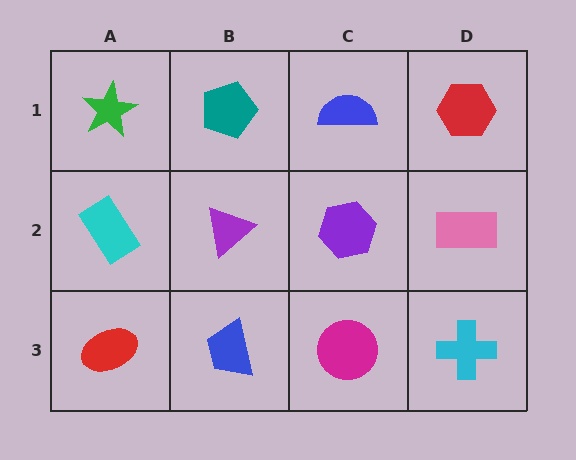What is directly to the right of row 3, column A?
A blue trapezoid.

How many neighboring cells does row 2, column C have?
4.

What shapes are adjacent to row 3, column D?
A pink rectangle (row 2, column D), a magenta circle (row 3, column C).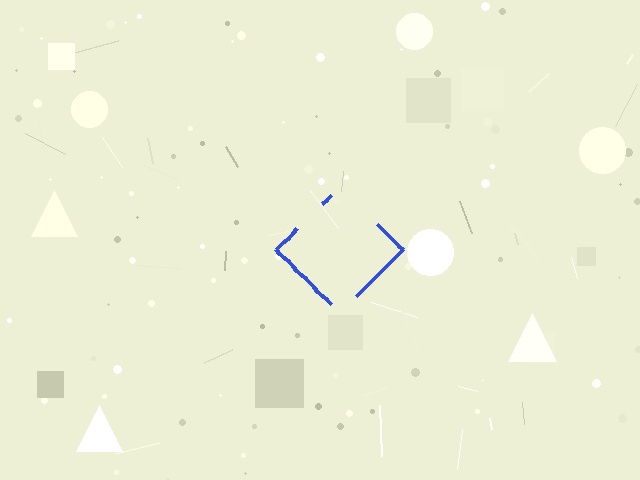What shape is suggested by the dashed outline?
The dashed outline suggests a diamond.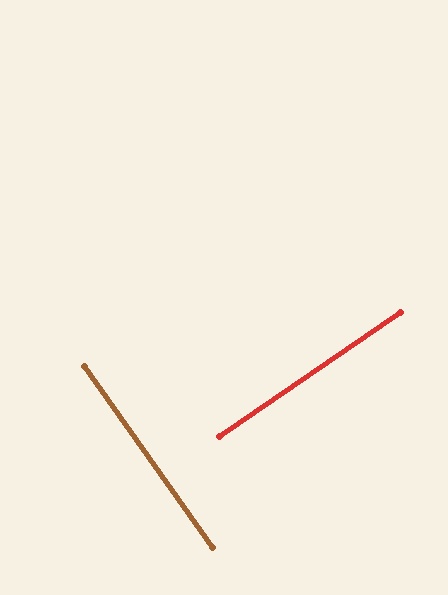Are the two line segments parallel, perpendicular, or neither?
Perpendicular — they meet at approximately 89°.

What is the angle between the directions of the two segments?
Approximately 89 degrees.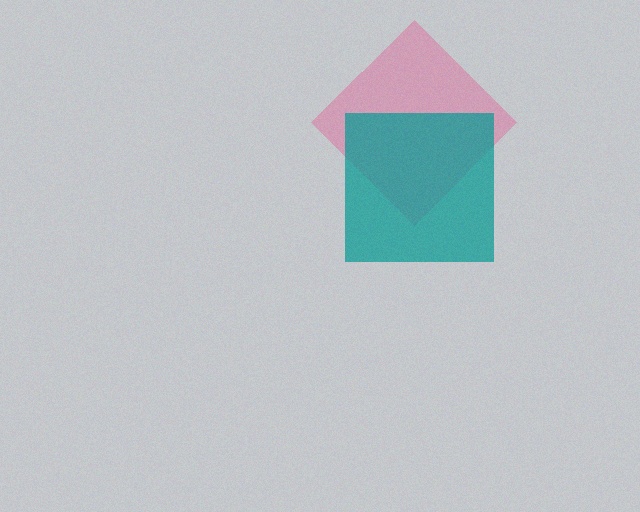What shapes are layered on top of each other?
The layered shapes are: a pink diamond, a teal square.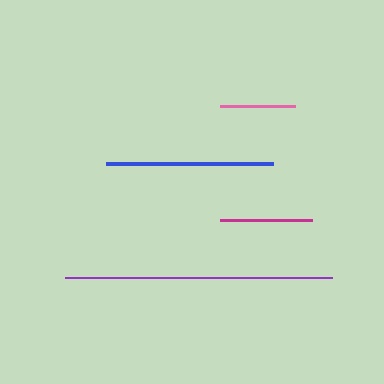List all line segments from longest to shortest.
From longest to shortest: purple, blue, magenta, pink.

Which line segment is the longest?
The purple line is the longest at approximately 266 pixels.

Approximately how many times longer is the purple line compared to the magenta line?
The purple line is approximately 2.9 times the length of the magenta line.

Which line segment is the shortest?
The pink line is the shortest at approximately 75 pixels.